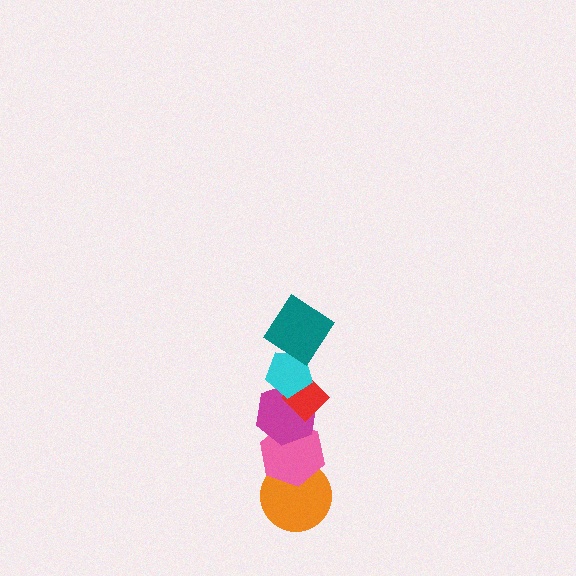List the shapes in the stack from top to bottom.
From top to bottom: the teal diamond, the cyan pentagon, the red diamond, the magenta hexagon, the pink hexagon, the orange circle.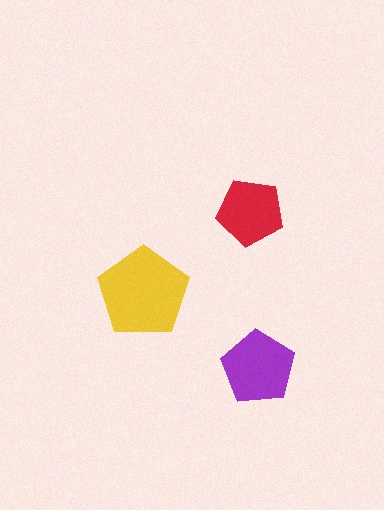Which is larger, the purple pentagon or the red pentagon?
The purple one.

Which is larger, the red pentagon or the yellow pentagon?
The yellow one.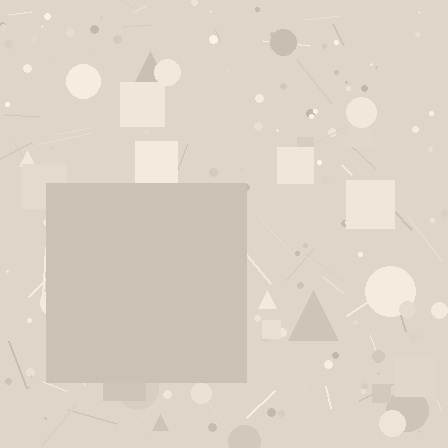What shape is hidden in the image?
A square is hidden in the image.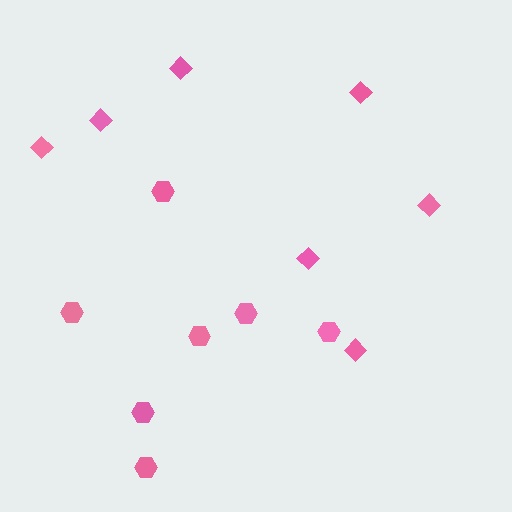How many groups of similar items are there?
There are 2 groups: one group of diamonds (7) and one group of hexagons (7).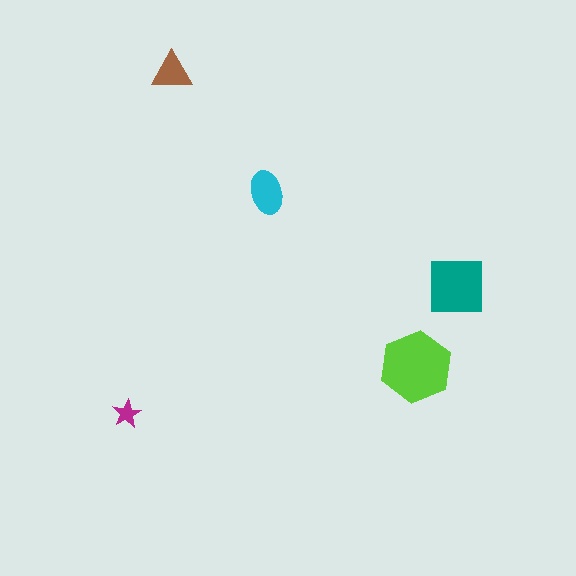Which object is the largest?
The lime hexagon.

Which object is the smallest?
The magenta star.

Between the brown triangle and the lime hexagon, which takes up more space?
The lime hexagon.